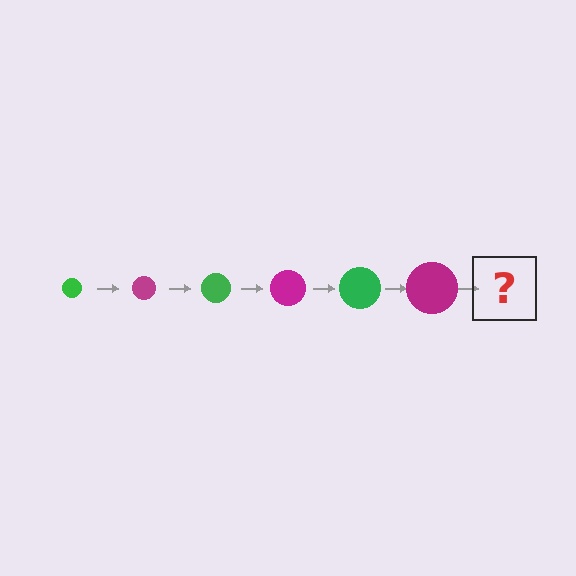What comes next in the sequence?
The next element should be a green circle, larger than the previous one.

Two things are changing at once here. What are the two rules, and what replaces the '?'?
The two rules are that the circle grows larger each step and the color cycles through green and magenta. The '?' should be a green circle, larger than the previous one.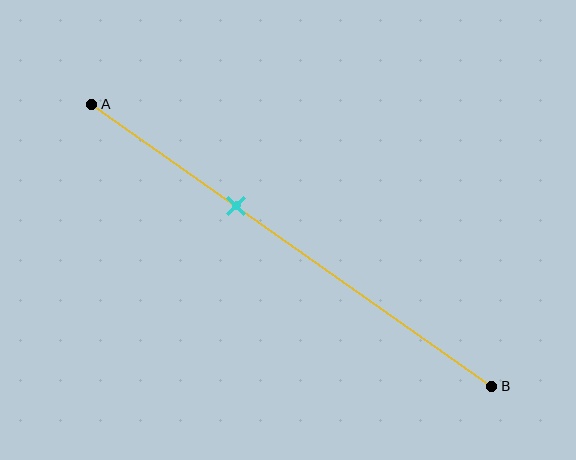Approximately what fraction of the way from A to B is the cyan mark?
The cyan mark is approximately 35% of the way from A to B.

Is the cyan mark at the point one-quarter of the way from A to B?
No, the mark is at about 35% from A, not at the 25% one-quarter point.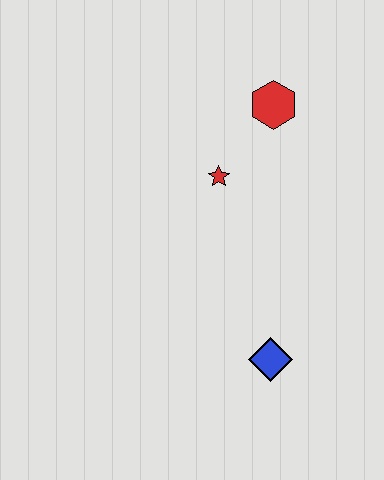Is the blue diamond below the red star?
Yes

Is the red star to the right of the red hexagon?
No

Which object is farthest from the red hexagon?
The blue diamond is farthest from the red hexagon.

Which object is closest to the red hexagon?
The red star is closest to the red hexagon.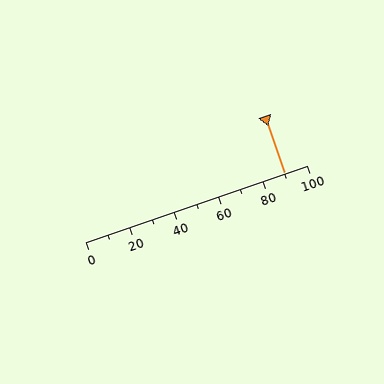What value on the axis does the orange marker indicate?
The marker indicates approximately 90.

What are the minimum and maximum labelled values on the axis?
The axis runs from 0 to 100.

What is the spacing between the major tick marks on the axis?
The major ticks are spaced 20 apart.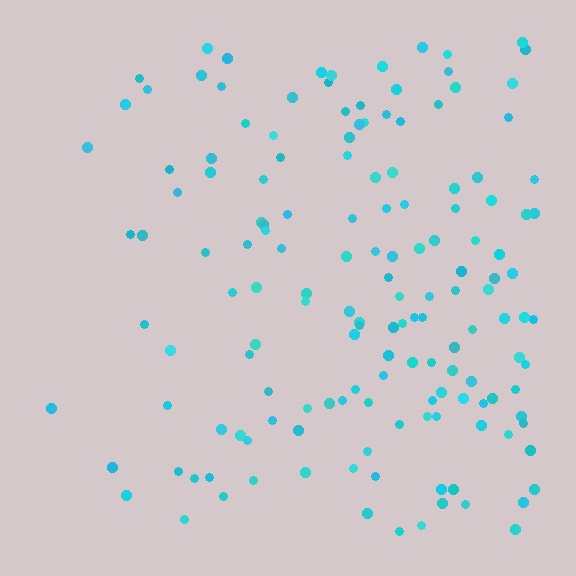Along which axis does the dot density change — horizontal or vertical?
Horizontal.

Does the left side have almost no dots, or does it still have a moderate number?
Still a moderate number, just noticeably fewer than the right.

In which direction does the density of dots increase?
From left to right, with the right side densest.